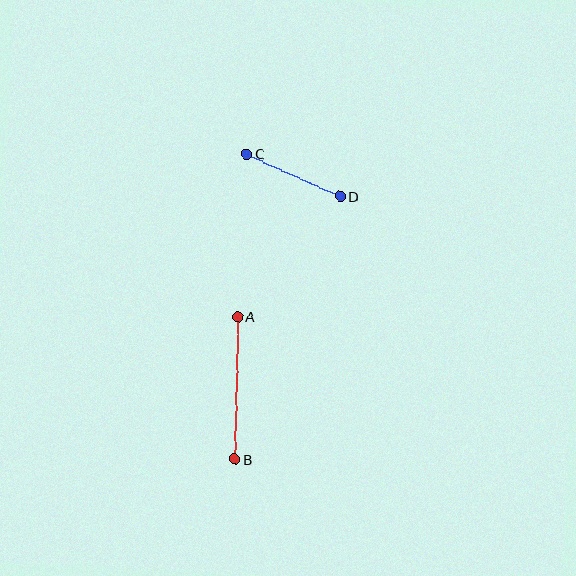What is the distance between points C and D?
The distance is approximately 102 pixels.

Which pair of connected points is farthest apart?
Points A and B are farthest apart.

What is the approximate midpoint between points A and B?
The midpoint is at approximately (236, 388) pixels.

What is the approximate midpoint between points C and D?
The midpoint is at approximately (293, 175) pixels.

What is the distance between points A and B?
The distance is approximately 143 pixels.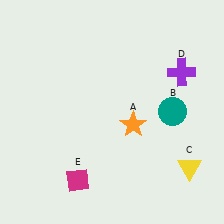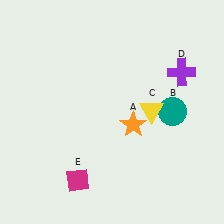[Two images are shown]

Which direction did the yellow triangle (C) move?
The yellow triangle (C) moved up.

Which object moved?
The yellow triangle (C) moved up.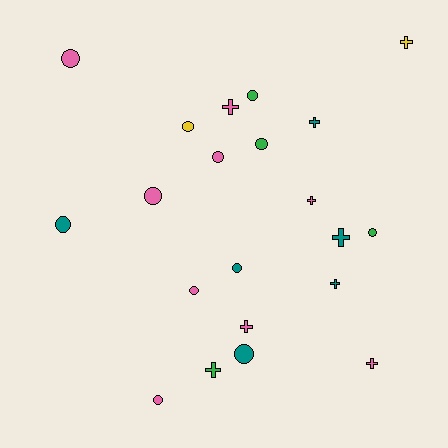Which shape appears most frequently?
Circle, with 12 objects.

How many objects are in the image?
There are 21 objects.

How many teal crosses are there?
There are 3 teal crosses.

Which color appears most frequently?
Pink, with 9 objects.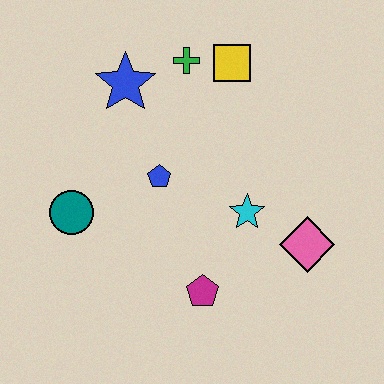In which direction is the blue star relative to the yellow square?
The blue star is to the left of the yellow square.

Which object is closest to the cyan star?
The pink diamond is closest to the cyan star.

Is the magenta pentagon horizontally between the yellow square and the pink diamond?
No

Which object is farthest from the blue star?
The pink diamond is farthest from the blue star.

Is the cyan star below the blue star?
Yes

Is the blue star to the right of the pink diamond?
No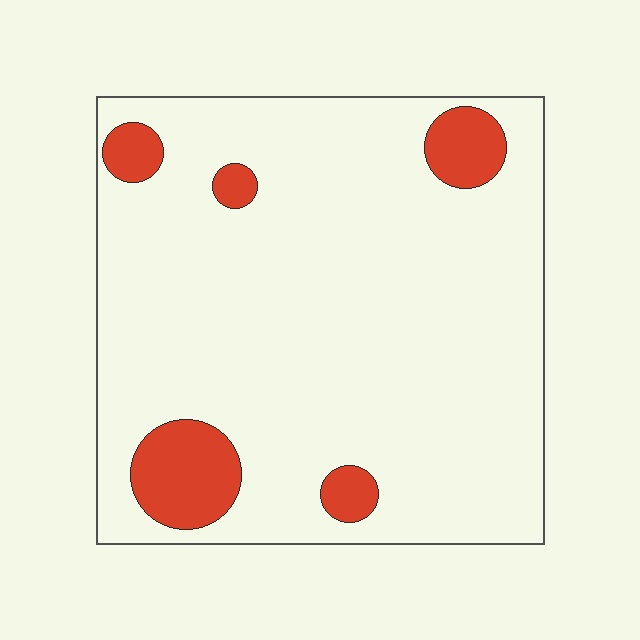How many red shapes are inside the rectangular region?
5.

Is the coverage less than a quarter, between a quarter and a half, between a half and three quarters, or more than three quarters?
Less than a quarter.